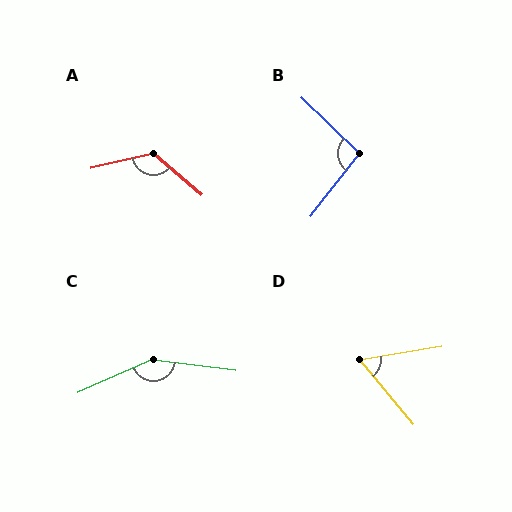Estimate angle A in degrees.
Approximately 127 degrees.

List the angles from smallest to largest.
D (60°), B (96°), A (127°), C (149°).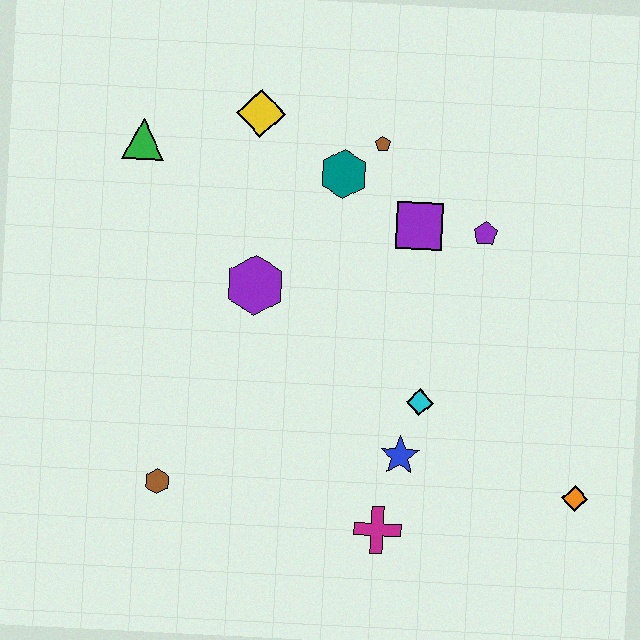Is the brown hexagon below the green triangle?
Yes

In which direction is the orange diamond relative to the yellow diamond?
The orange diamond is below the yellow diamond.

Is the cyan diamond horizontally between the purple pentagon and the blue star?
Yes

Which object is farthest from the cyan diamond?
The green triangle is farthest from the cyan diamond.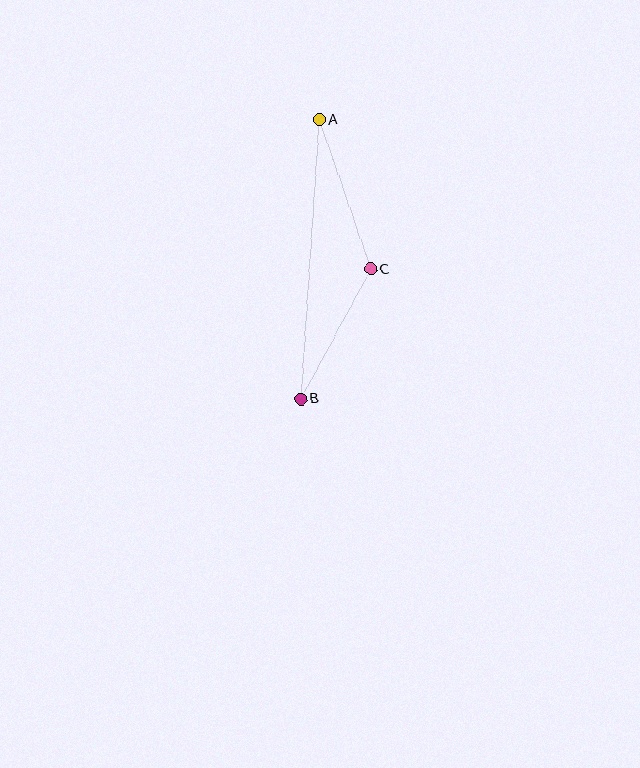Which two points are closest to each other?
Points B and C are closest to each other.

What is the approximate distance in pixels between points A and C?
The distance between A and C is approximately 158 pixels.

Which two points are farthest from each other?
Points A and B are farthest from each other.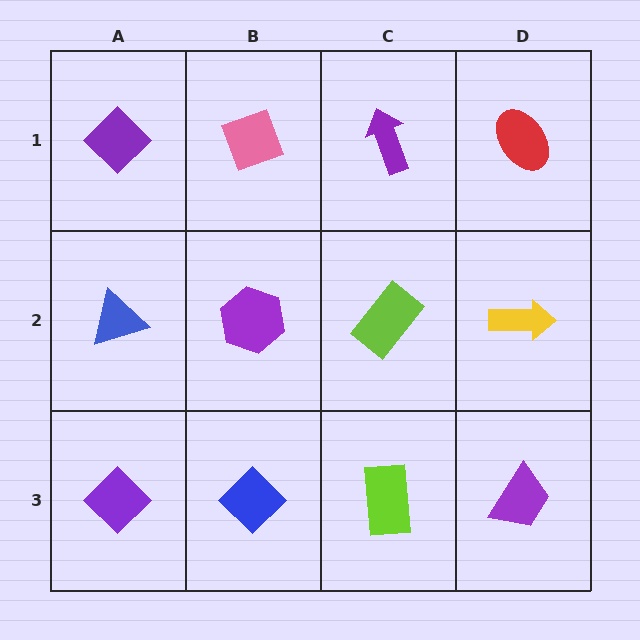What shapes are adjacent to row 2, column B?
A pink diamond (row 1, column B), a blue diamond (row 3, column B), a blue triangle (row 2, column A), a lime rectangle (row 2, column C).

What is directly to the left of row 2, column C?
A purple hexagon.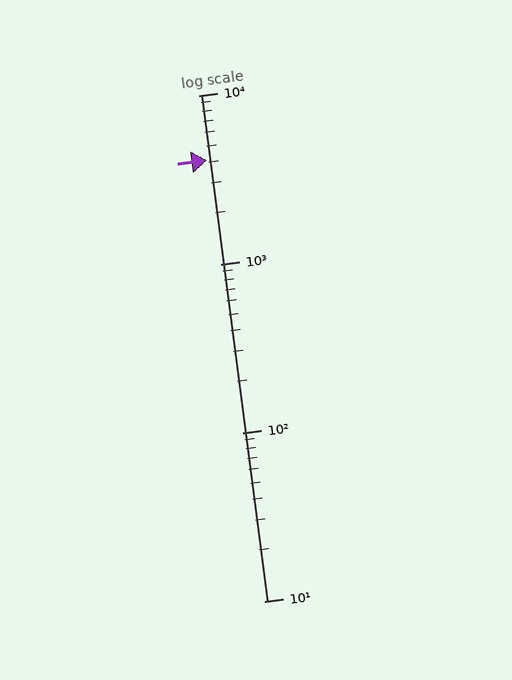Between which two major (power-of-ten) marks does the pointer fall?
The pointer is between 1000 and 10000.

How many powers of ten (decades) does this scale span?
The scale spans 3 decades, from 10 to 10000.